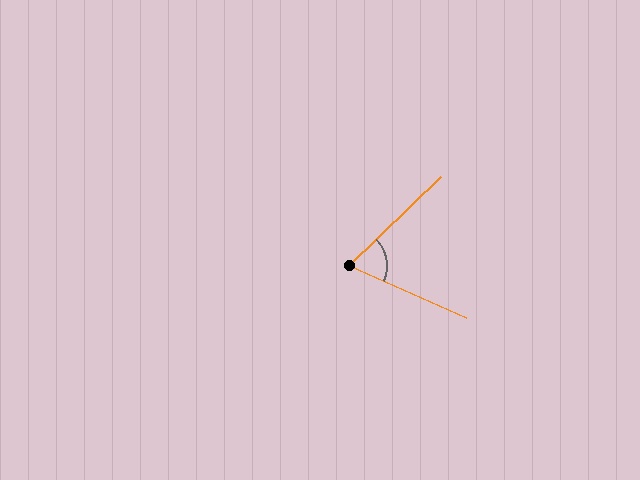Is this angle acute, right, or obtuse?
It is acute.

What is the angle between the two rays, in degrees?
Approximately 68 degrees.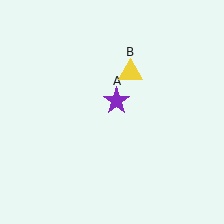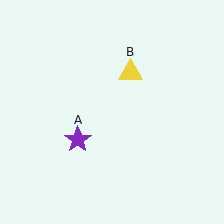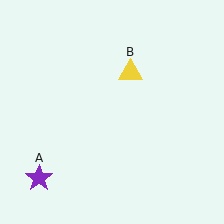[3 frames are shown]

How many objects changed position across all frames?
1 object changed position: purple star (object A).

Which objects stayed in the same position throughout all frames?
Yellow triangle (object B) remained stationary.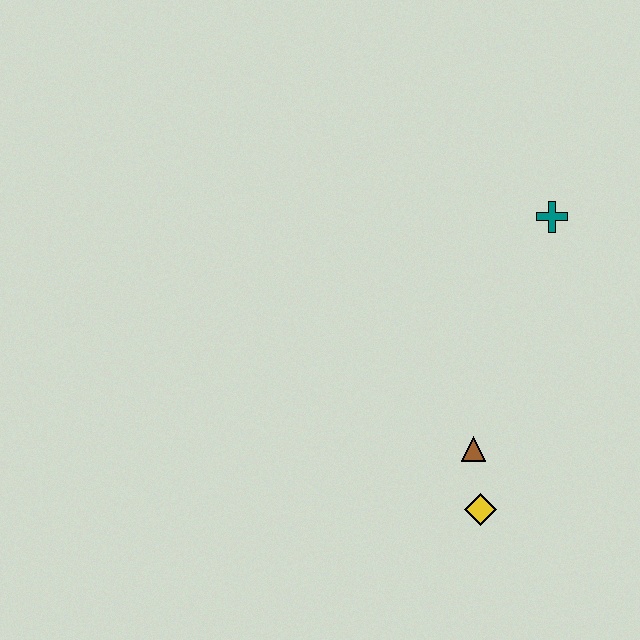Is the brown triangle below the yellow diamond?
No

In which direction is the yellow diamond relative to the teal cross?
The yellow diamond is below the teal cross.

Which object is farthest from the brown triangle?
The teal cross is farthest from the brown triangle.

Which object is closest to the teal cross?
The brown triangle is closest to the teal cross.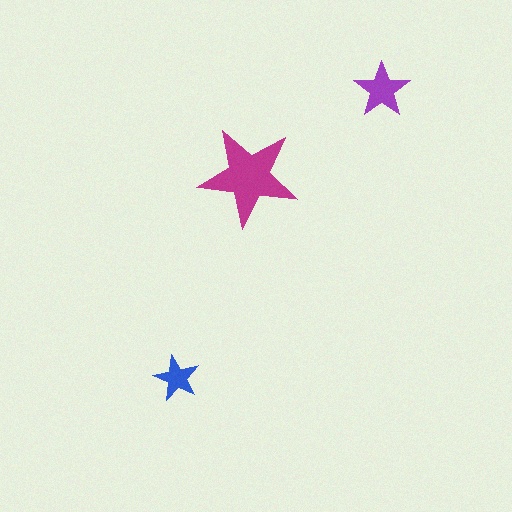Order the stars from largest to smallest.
the magenta one, the purple one, the blue one.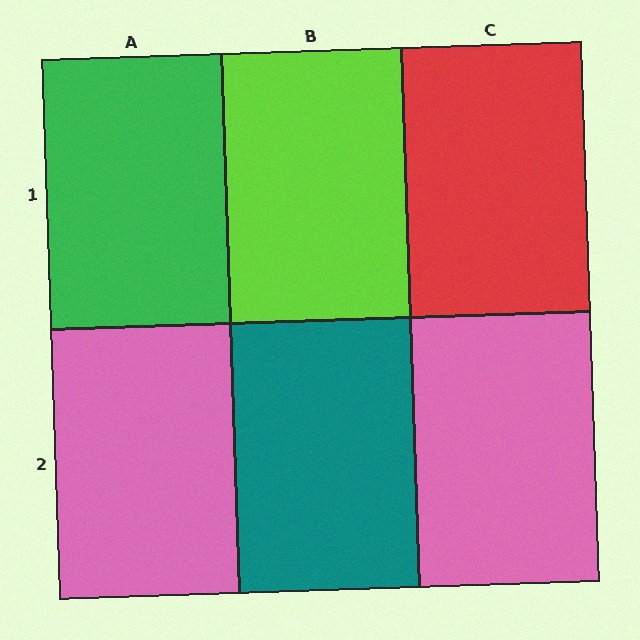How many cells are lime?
1 cell is lime.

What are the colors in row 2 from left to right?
Pink, teal, pink.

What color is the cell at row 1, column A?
Green.